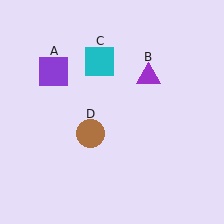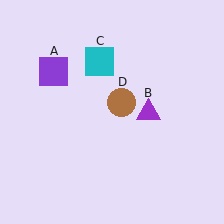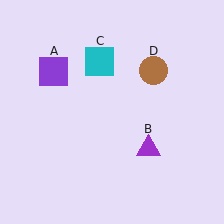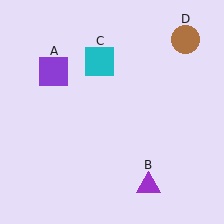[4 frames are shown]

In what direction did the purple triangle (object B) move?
The purple triangle (object B) moved down.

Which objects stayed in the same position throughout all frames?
Purple square (object A) and cyan square (object C) remained stationary.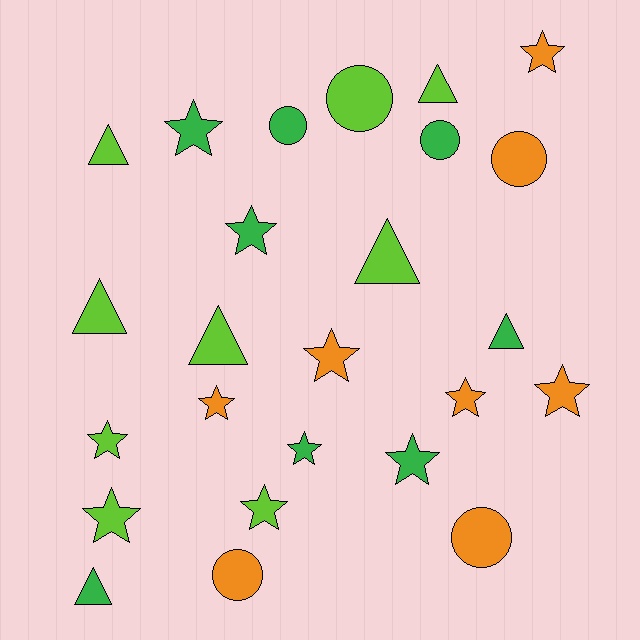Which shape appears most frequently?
Star, with 12 objects.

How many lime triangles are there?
There are 5 lime triangles.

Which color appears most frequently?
Lime, with 9 objects.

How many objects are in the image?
There are 25 objects.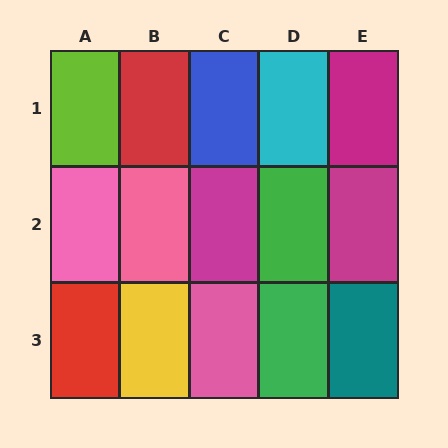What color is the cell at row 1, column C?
Blue.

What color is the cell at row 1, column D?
Cyan.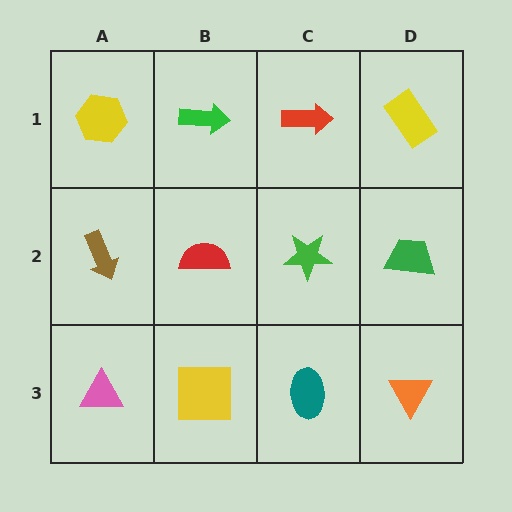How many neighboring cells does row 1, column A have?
2.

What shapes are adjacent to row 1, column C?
A green star (row 2, column C), a green arrow (row 1, column B), a yellow rectangle (row 1, column D).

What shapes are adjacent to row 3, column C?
A green star (row 2, column C), a yellow square (row 3, column B), an orange triangle (row 3, column D).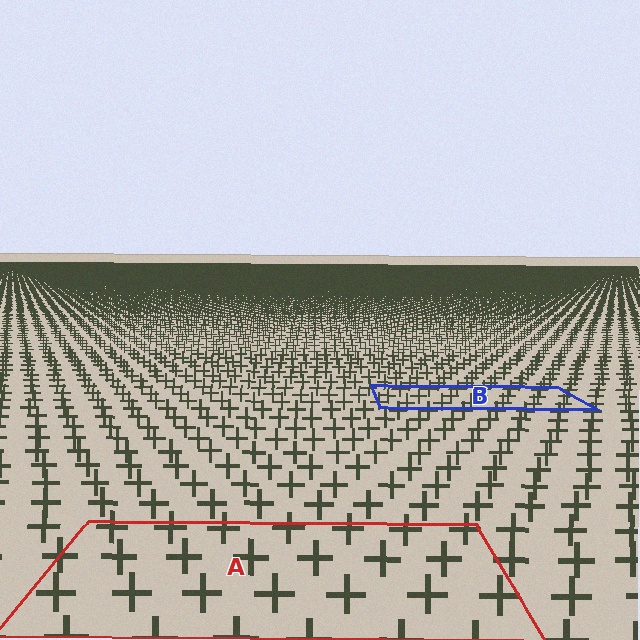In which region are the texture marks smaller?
The texture marks are smaller in region B, because it is farther away.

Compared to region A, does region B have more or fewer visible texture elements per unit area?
Region B has more texture elements per unit area — they are packed more densely because it is farther away.